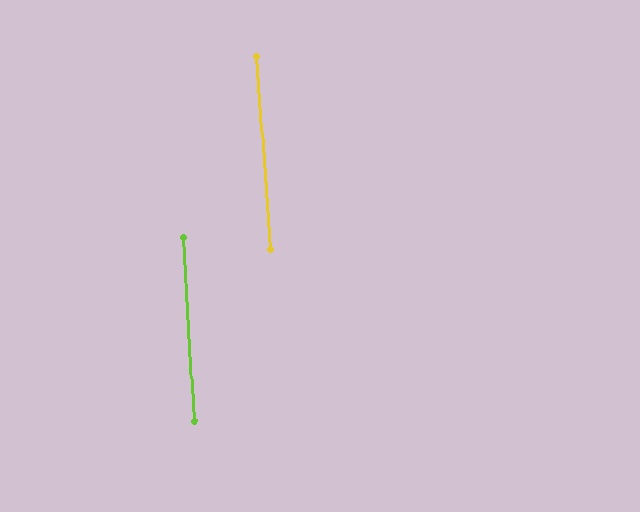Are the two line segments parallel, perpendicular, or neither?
Parallel — their directions differ by only 0.7°.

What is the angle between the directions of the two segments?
Approximately 1 degree.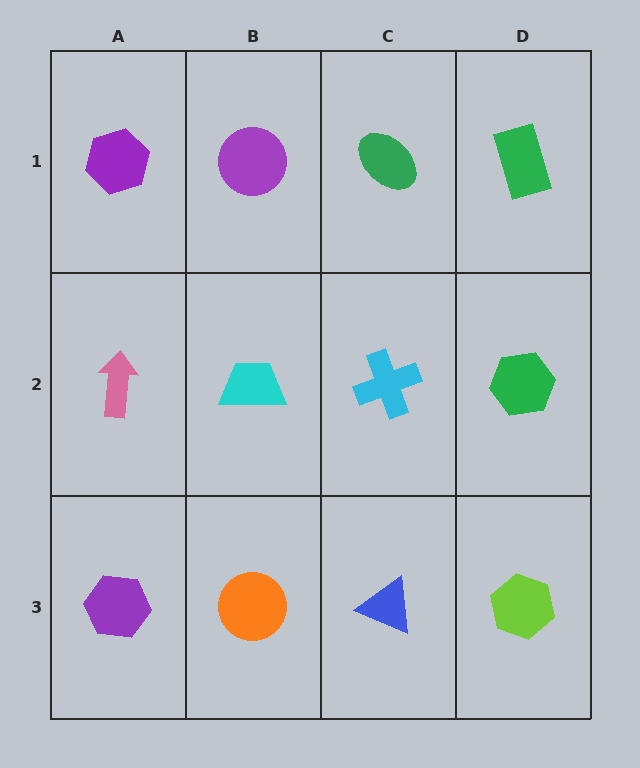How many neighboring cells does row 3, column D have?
2.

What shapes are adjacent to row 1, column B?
A cyan trapezoid (row 2, column B), a purple hexagon (row 1, column A), a green ellipse (row 1, column C).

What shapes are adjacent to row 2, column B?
A purple circle (row 1, column B), an orange circle (row 3, column B), a pink arrow (row 2, column A), a cyan cross (row 2, column C).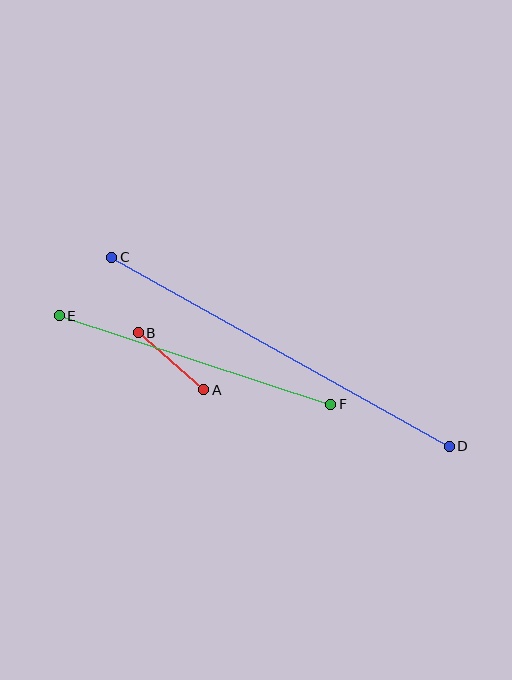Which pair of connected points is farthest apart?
Points C and D are farthest apart.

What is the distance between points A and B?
The distance is approximately 87 pixels.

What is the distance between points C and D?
The distance is approximately 387 pixels.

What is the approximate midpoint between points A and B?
The midpoint is at approximately (171, 361) pixels.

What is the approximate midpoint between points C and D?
The midpoint is at approximately (280, 352) pixels.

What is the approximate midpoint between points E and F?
The midpoint is at approximately (195, 360) pixels.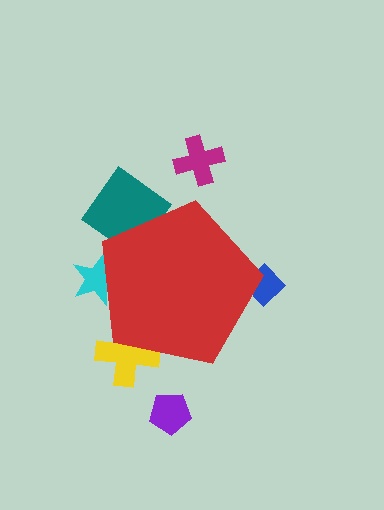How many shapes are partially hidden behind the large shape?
4 shapes are partially hidden.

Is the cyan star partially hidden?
Yes, the cyan star is partially hidden behind the red pentagon.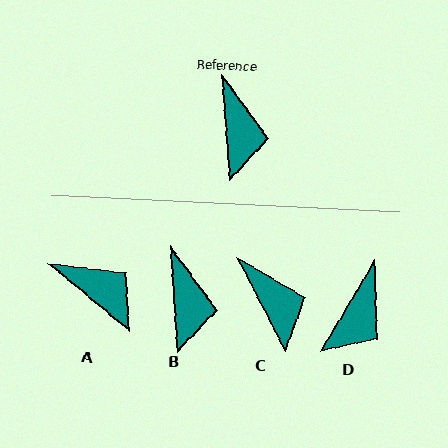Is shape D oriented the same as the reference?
No, it is off by about 35 degrees.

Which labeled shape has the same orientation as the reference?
B.